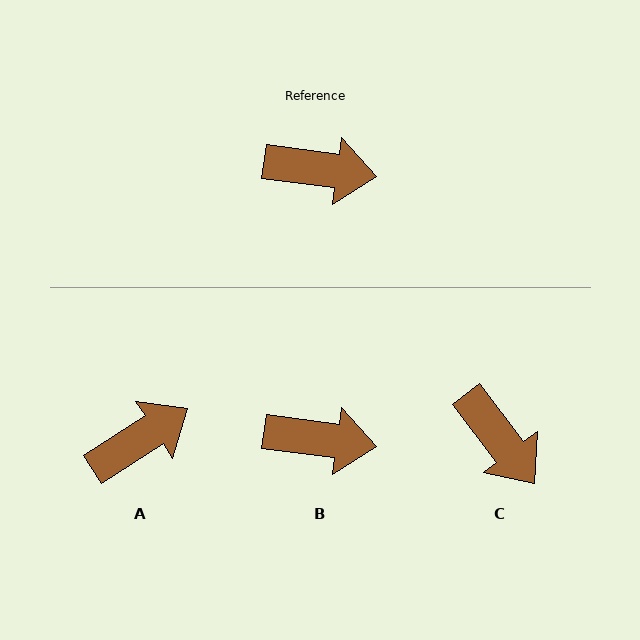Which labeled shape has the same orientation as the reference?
B.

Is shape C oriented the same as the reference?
No, it is off by about 45 degrees.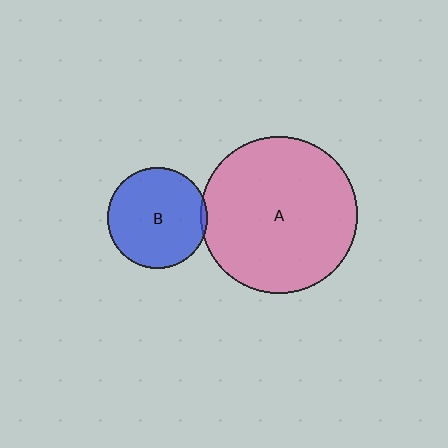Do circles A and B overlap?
Yes.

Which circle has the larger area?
Circle A (pink).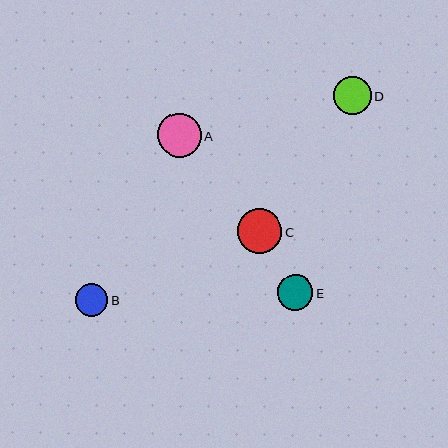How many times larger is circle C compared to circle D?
Circle C is approximately 1.2 times the size of circle D.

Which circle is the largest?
Circle C is the largest with a size of approximately 44 pixels.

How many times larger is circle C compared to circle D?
Circle C is approximately 1.2 times the size of circle D.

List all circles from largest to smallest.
From largest to smallest: C, A, D, E, B.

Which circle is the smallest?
Circle B is the smallest with a size of approximately 33 pixels.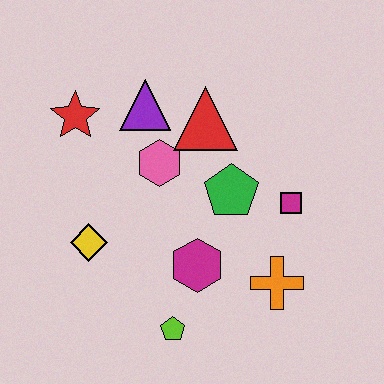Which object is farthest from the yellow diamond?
The magenta square is farthest from the yellow diamond.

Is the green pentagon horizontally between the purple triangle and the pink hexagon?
No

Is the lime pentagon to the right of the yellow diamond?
Yes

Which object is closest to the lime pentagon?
The magenta hexagon is closest to the lime pentagon.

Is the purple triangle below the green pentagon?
No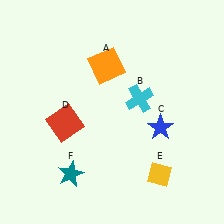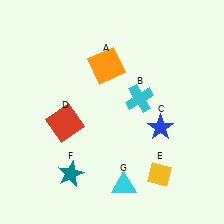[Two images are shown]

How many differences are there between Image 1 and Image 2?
There is 1 difference between the two images.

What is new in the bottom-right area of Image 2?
A cyan triangle (G) was added in the bottom-right area of Image 2.